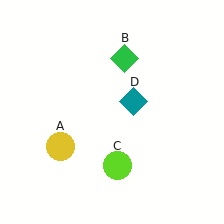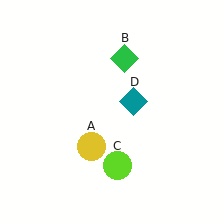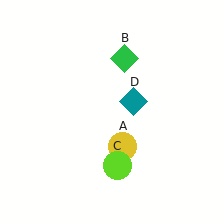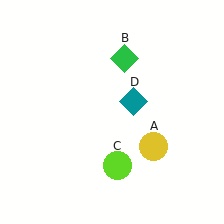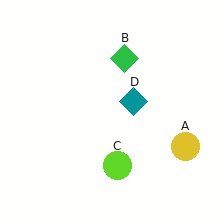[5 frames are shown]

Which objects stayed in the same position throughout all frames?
Green diamond (object B) and lime circle (object C) and teal diamond (object D) remained stationary.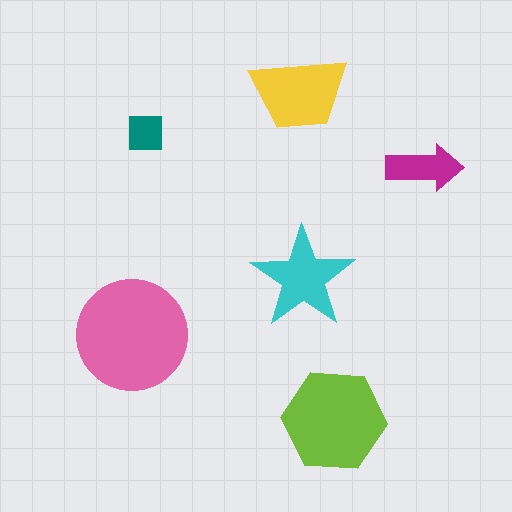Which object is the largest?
The pink circle.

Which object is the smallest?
The teal square.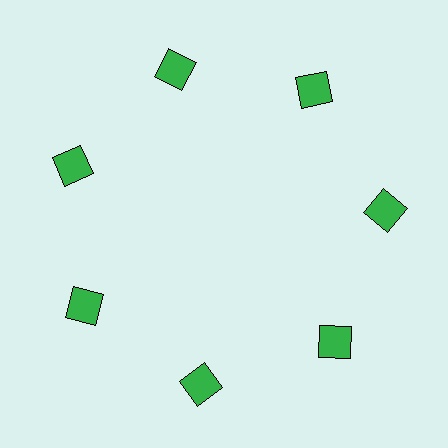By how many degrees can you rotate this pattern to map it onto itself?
The pattern maps onto itself every 51 degrees of rotation.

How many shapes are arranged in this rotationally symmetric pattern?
There are 7 shapes, arranged in 7 groups of 1.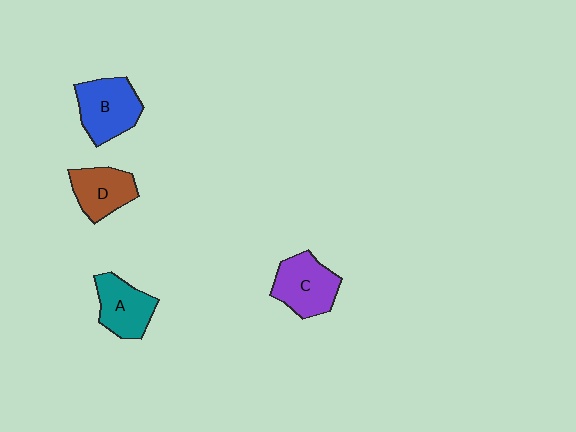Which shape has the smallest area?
Shape D (brown).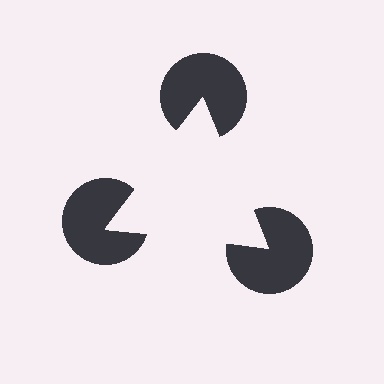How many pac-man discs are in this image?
There are 3 — one at each vertex of the illusory triangle.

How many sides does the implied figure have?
3 sides.